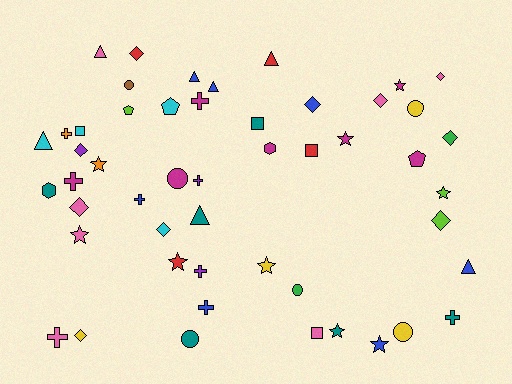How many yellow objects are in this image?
There are 4 yellow objects.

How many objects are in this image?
There are 50 objects.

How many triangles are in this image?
There are 7 triangles.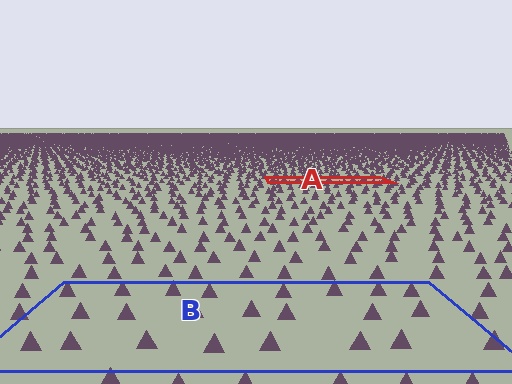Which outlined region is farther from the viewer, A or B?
Region A is farther from the viewer — the texture elements inside it appear smaller and more densely packed.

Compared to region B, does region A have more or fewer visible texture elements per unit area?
Region A has more texture elements per unit area — they are packed more densely because it is farther away.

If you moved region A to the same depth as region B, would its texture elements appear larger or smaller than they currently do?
They would appear larger. At a closer depth, the same texture elements are projected at a bigger on-screen size.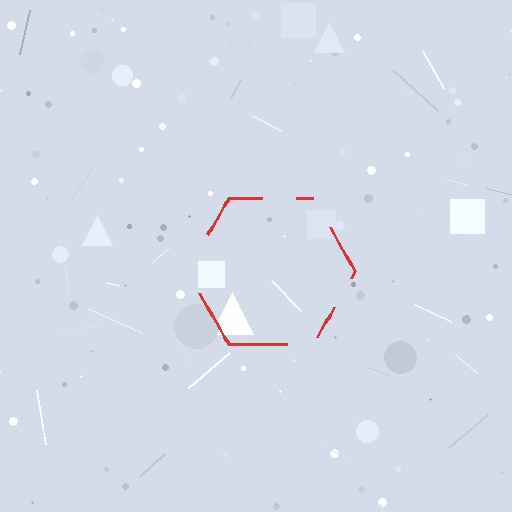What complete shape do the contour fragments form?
The contour fragments form a hexagon.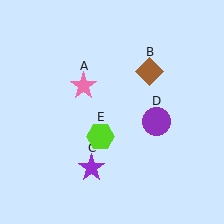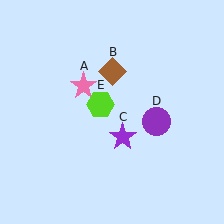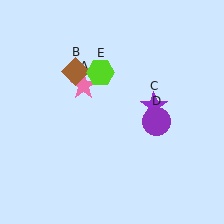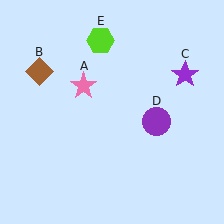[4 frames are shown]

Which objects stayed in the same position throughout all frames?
Pink star (object A) and purple circle (object D) remained stationary.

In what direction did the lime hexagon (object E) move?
The lime hexagon (object E) moved up.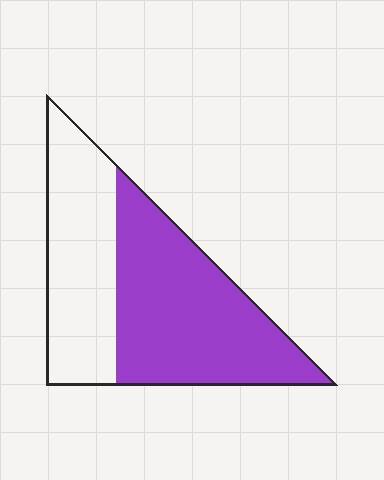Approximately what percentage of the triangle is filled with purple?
Approximately 60%.